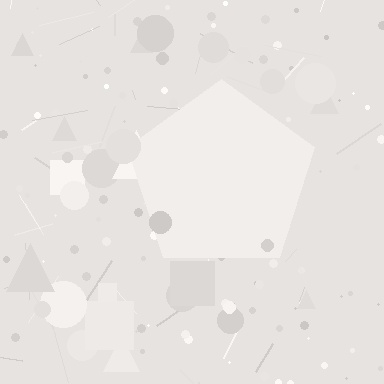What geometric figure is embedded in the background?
A pentagon is embedded in the background.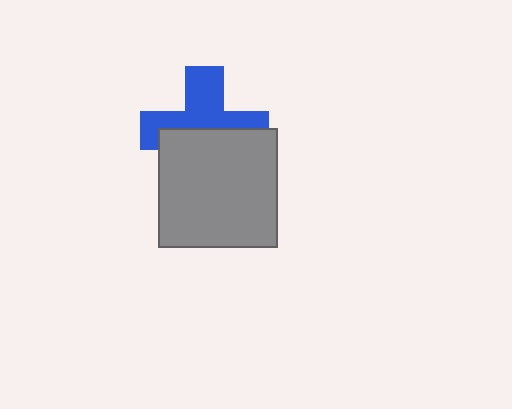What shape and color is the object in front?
The object in front is a gray square.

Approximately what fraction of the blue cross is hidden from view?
Roughly 50% of the blue cross is hidden behind the gray square.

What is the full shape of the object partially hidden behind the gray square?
The partially hidden object is a blue cross.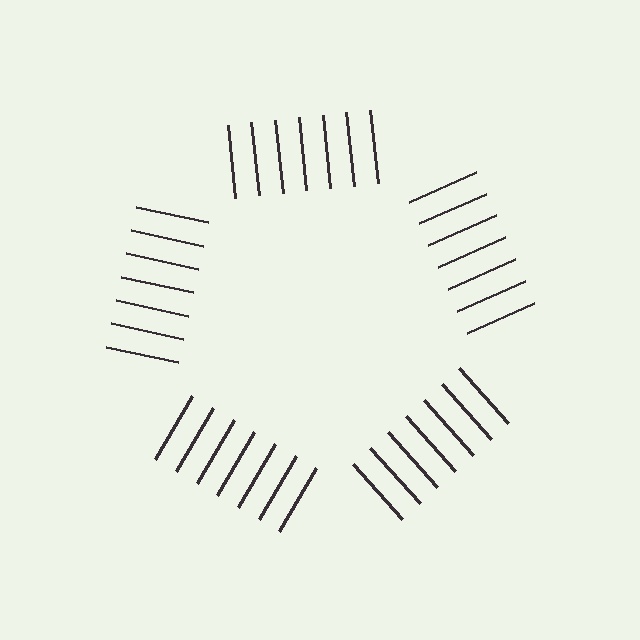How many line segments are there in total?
35 — 7 along each of the 5 edges.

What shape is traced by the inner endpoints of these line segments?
An illusory pentagon — the line segments terminate on its edges but no continuous stroke is drawn.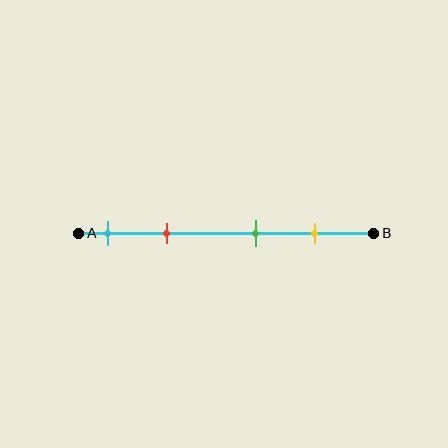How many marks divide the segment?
There are 4 marks dividing the segment.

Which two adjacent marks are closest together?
The cyan and red marks are the closest adjacent pair.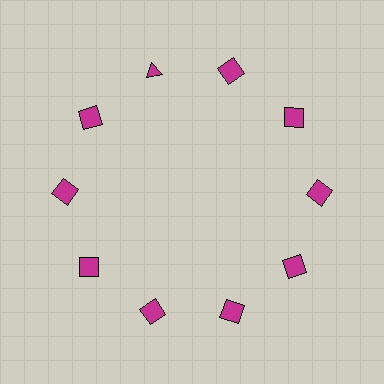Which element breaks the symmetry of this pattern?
The magenta triangle at roughly the 11 o'clock position breaks the symmetry. All other shapes are magenta squares.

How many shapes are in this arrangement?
There are 10 shapes arranged in a ring pattern.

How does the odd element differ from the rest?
It has a different shape: triangle instead of square.